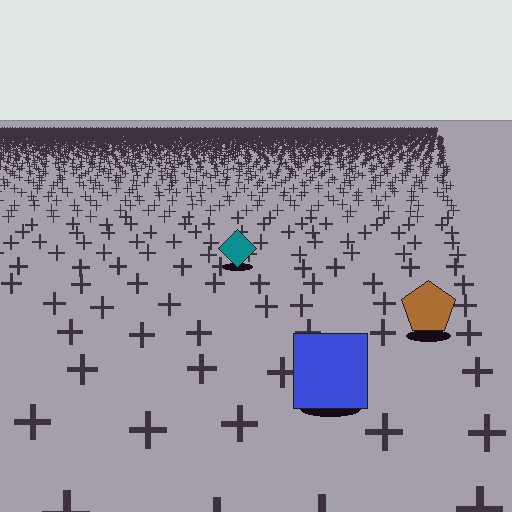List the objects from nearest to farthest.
From nearest to farthest: the blue square, the brown pentagon, the teal diamond.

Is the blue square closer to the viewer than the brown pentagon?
Yes. The blue square is closer — you can tell from the texture gradient: the ground texture is coarser near it.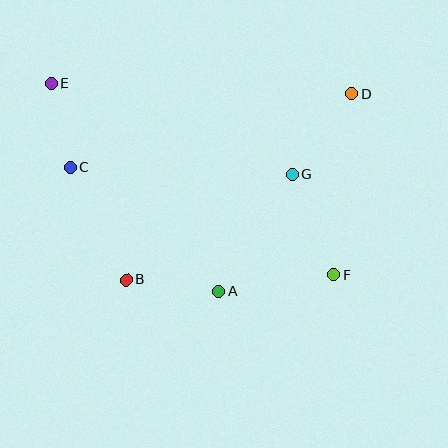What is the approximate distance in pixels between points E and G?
The distance between E and G is approximately 258 pixels.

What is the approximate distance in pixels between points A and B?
The distance between A and B is approximately 93 pixels.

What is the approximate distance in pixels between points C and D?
The distance between C and D is approximately 291 pixels.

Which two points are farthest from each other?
Points E and F are farthest from each other.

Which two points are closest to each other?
Points C and E are closest to each other.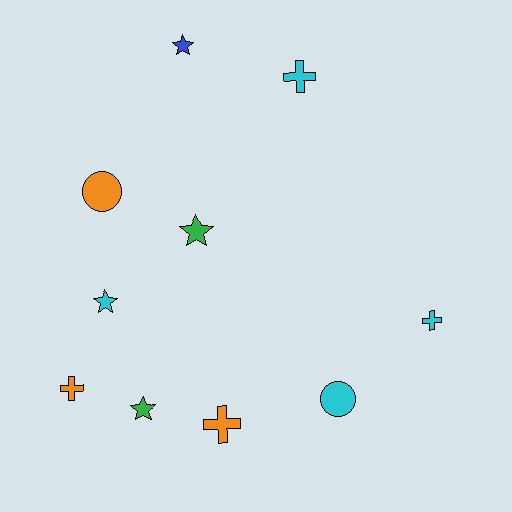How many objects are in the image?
There are 10 objects.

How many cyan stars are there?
There is 1 cyan star.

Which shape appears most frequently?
Cross, with 4 objects.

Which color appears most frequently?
Cyan, with 4 objects.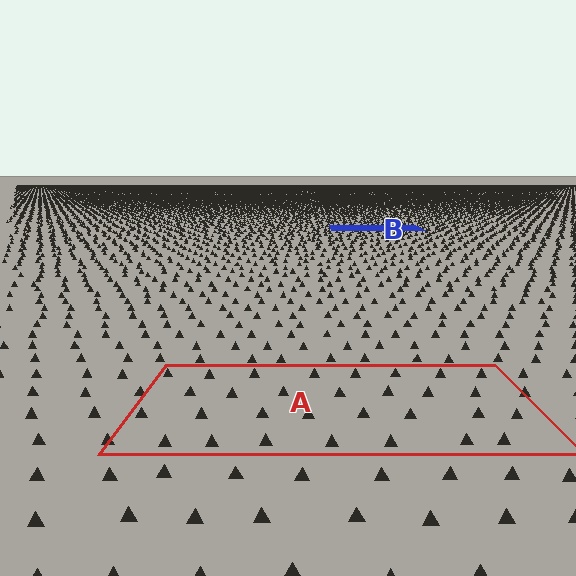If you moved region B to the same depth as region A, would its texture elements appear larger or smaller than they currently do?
They would appear larger. At a closer depth, the same texture elements are projected at a bigger on-screen size.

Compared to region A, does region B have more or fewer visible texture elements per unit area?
Region B has more texture elements per unit area — they are packed more densely because it is farther away.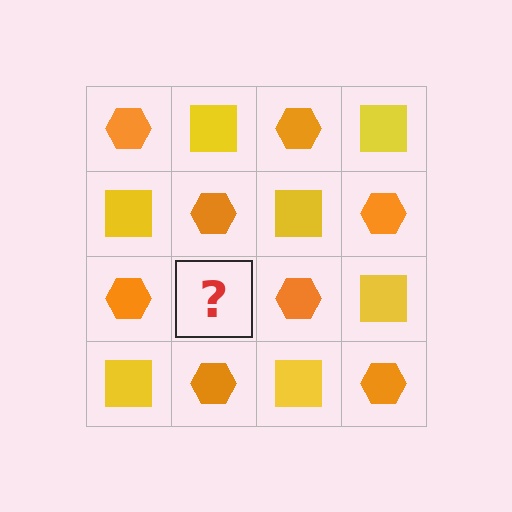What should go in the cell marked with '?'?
The missing cell should contain a yellow square.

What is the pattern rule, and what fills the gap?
The rule is that it alternates orange hexagon and yellow square in a checkerboard pattern. The gap should be filled with a yellow square.